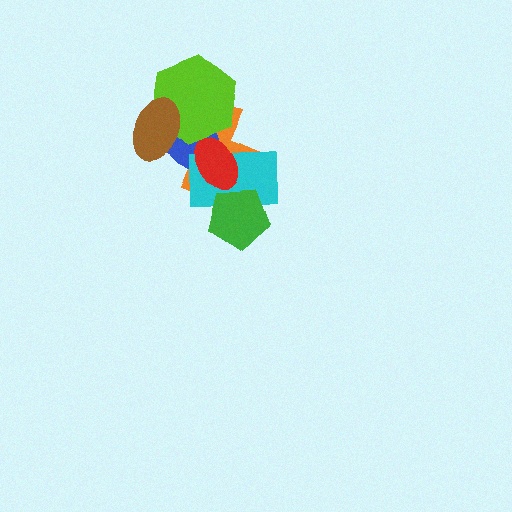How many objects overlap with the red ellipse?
3 objects overlap with the red ellipse.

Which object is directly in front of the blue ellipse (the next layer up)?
The cyan rectangle is directly in front of the blue ellipse.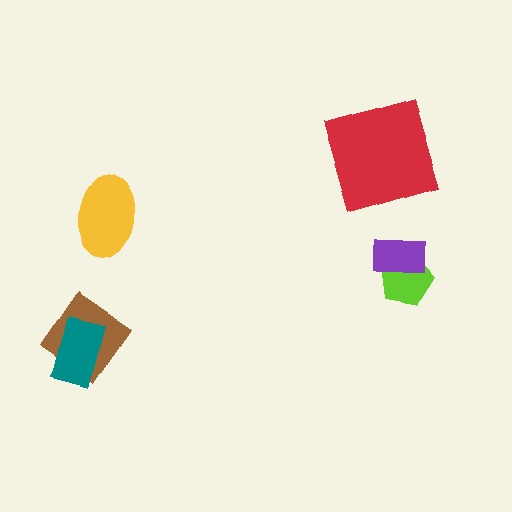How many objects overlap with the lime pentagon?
1 object overlaps with the lime pentagon.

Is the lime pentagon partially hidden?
Yes, it is partially covered by another shape.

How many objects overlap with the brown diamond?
1 object overlaps with the brown diamond.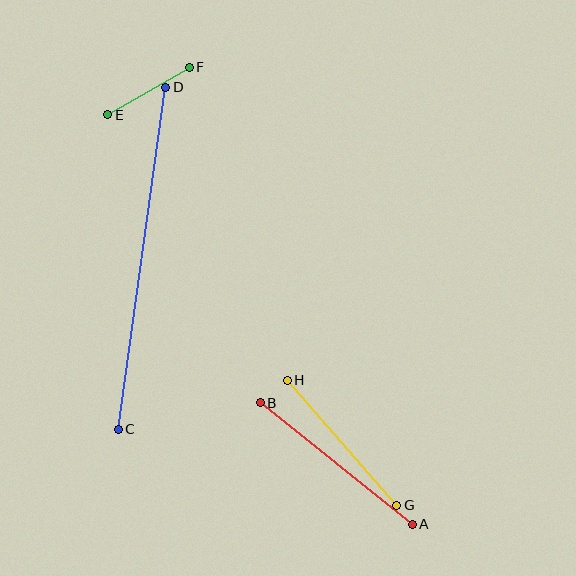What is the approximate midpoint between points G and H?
The midpoint is at approximately (342, 443) pixels.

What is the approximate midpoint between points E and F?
The midpoint is at approximately (148, 91) pixels.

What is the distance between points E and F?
The distance is approximately 94 pixels.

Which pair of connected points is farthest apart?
Points C and D are farthest apart.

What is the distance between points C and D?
The distance is approximately 346 pixels.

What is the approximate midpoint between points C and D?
The midpoint is at approximately (142, 258) pixels.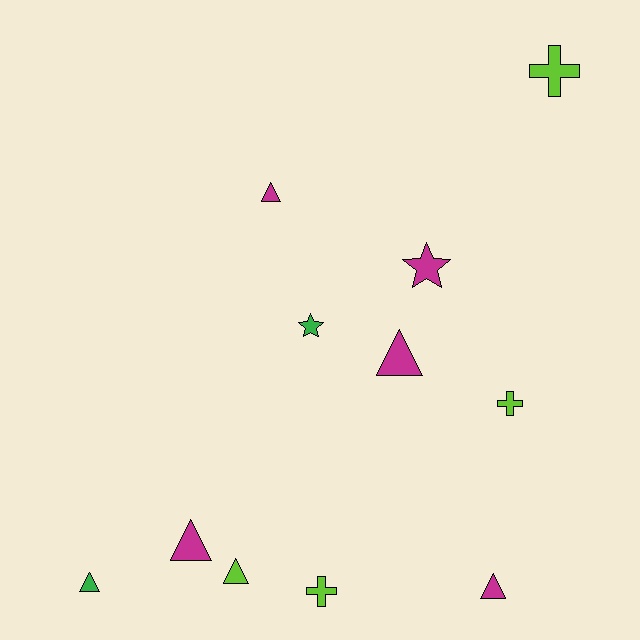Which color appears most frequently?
Magenta, with 5 objects.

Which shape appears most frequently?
Triangle, with 6 objects.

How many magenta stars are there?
There is 1 magenta star.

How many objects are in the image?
There are 11 objects.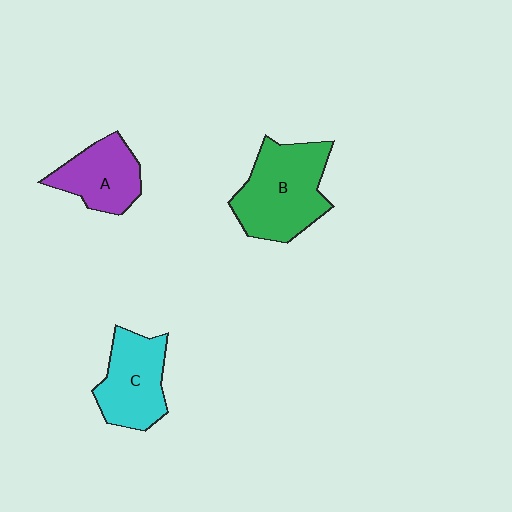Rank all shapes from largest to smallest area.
From largest to smallest: B (green), C (cyan), A (purple).